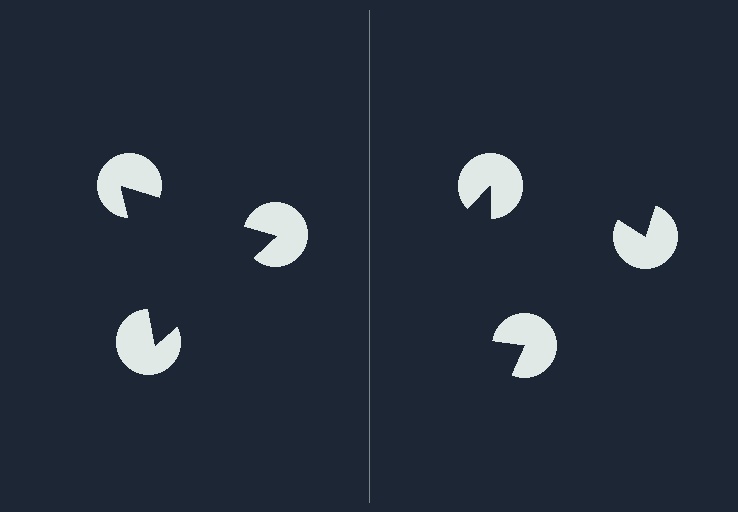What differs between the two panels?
The pac-man discs are positioned identically on both sides; only the wedge orientations differ. On the left they align to a triangle; on the right they are misaligned.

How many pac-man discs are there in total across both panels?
6 — 3 on each side.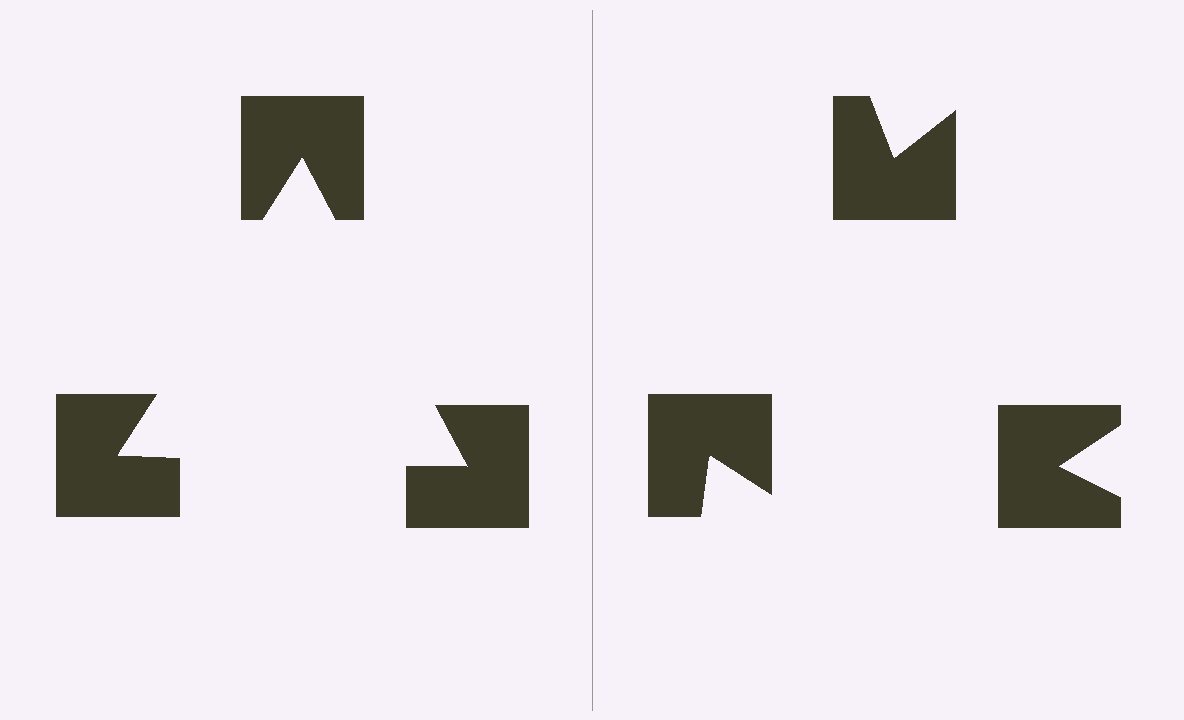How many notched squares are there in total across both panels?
6 — 3 on each side.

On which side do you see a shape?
An illusory triangle appears on the left side. On the right side the wedge cuts are rotated, so no coherent shape forms.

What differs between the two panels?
The notched squares are positioned identically on both sides; only the wedge orientations differ. On the left they align to a triangle; on the right they are misaligned.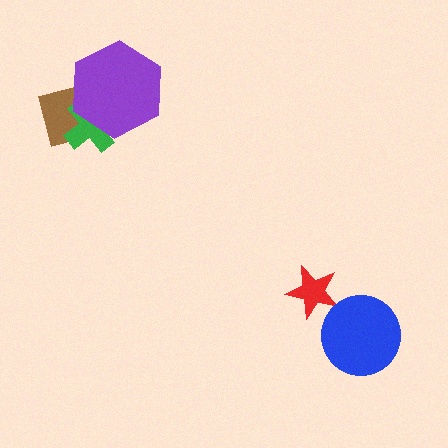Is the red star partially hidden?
No, no other shape covers it.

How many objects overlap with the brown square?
2 objects overlap with the brown square.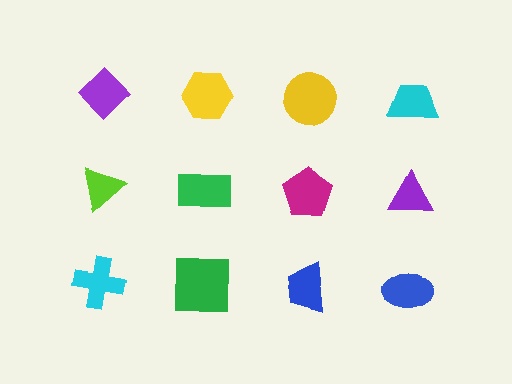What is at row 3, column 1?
A cyan cross.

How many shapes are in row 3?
4 shapes.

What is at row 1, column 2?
A yellow hexagon.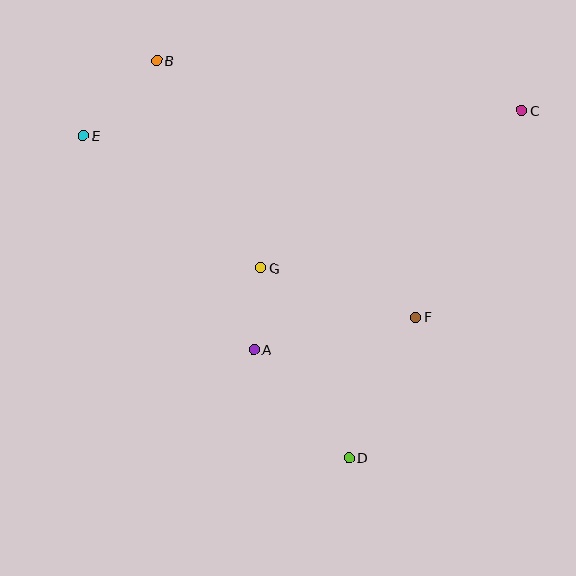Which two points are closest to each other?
Points A and G are closest to each other.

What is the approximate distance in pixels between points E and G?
The distance between E and G is approximately 221 pixels.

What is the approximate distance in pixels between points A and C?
The distance between A and C is approximately 359 pixels.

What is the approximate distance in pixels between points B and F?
The distance between B and F is approximately 364 pixels.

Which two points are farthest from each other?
Points B and D are farthest from each other.